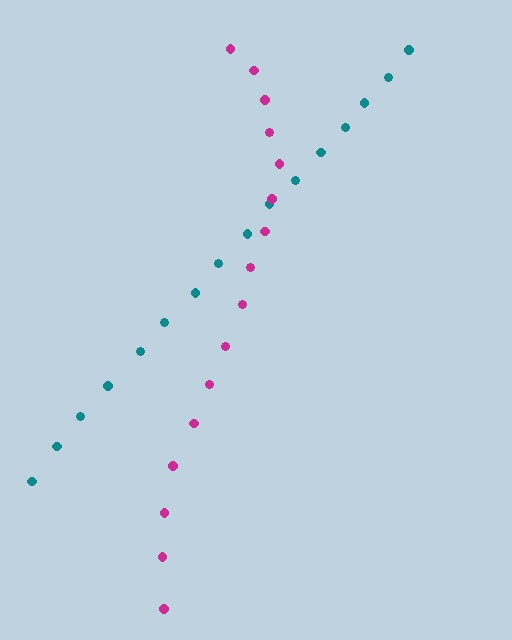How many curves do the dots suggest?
There are 2 distinct paths.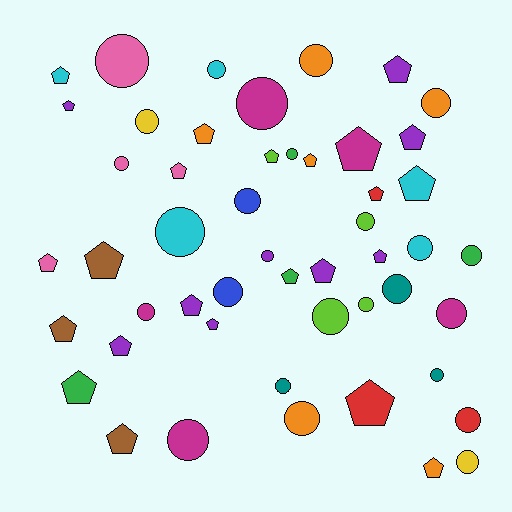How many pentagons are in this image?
There are 24 pentagons.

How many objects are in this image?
There are 50 objects.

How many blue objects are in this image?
There are 2 blue objects.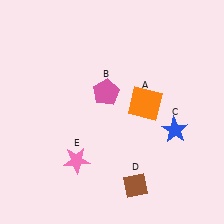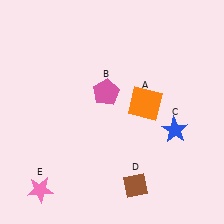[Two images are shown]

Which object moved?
The pink star (E) moved left.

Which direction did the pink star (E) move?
The pink star (E) moved left.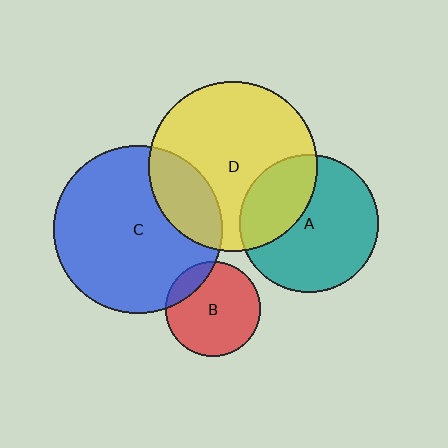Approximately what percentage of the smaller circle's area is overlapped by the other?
Approximately 35%.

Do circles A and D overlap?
Yes.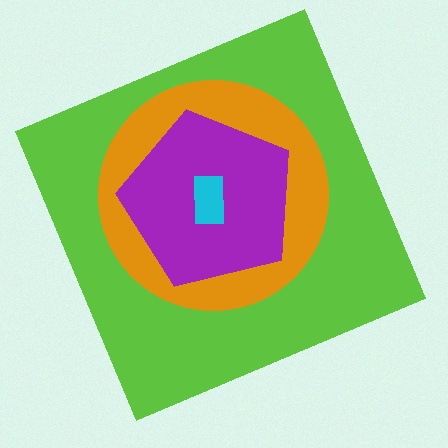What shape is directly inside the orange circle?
The purple pentagon.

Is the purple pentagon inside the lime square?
Yes.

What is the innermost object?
The cyan rectangle.